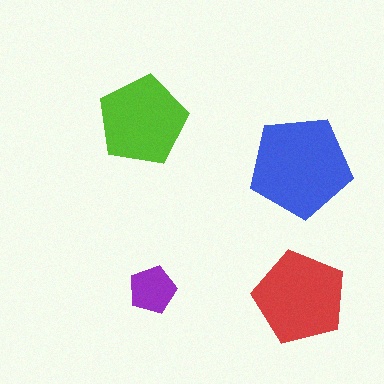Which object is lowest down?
The red pentagon is bottommost.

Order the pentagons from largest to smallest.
the blue one, the red one, the lime one, the purple one.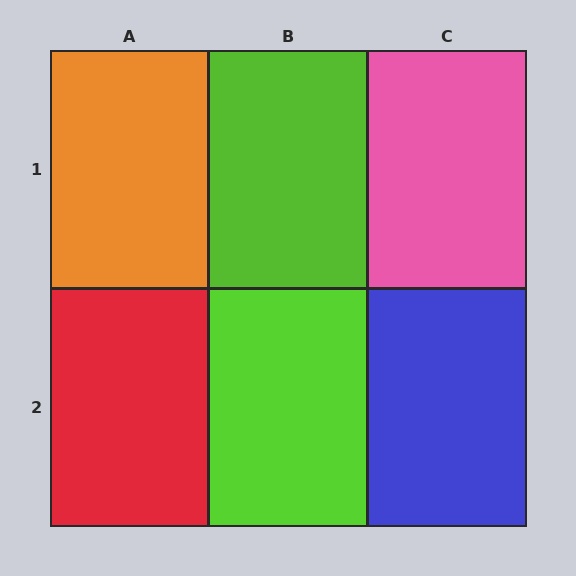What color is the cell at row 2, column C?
Blue.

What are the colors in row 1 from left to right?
Orange, lime, pink.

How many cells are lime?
2 cells are lime.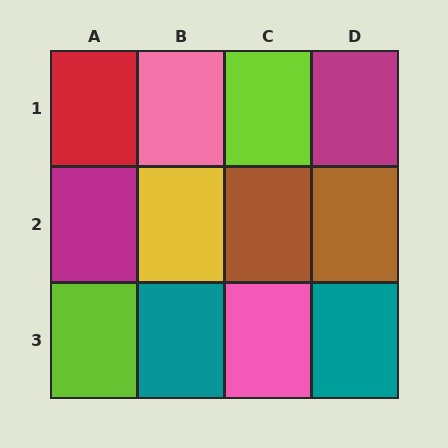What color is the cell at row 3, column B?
Teal.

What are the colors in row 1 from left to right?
Red, pink, lime, magenta.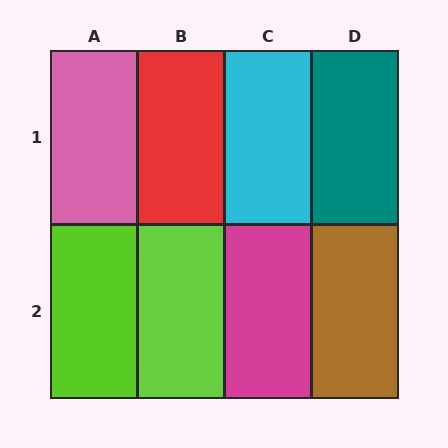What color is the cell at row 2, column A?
Lime.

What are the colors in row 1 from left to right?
Pink, red, cyan, teal.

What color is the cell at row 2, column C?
Magenta.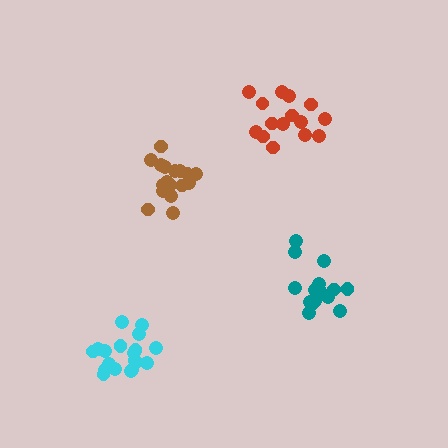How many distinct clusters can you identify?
There are 4 distinct clusters.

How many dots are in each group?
Group 1: 15 dots, Group 2: 18 dots, Group 3: 17 dots, Group 4: 19 dots (69 total).